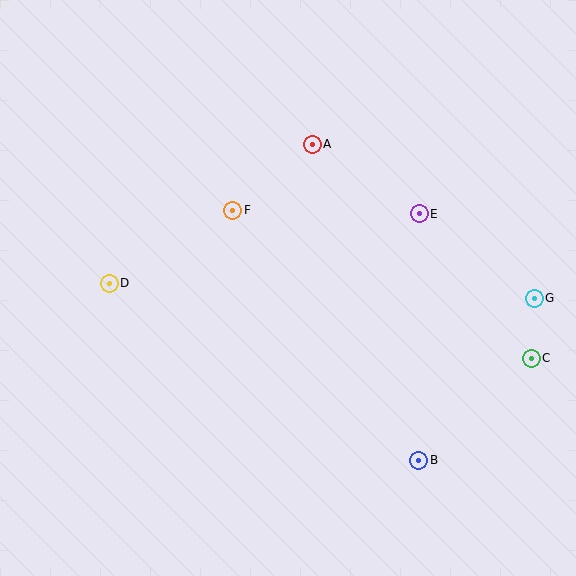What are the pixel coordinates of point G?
Point G is at (534, 298).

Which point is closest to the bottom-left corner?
Point D is closest to the bottom-left corner.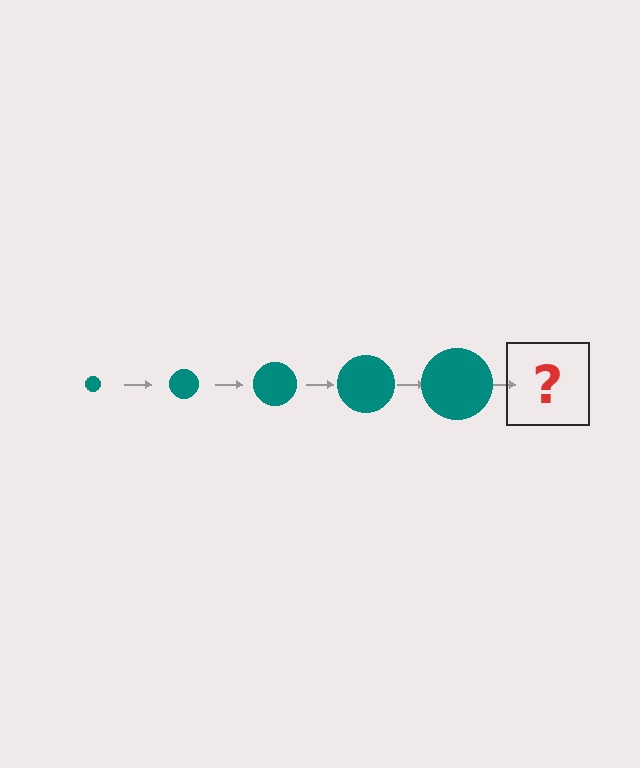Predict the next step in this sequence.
The next step is a teal circle, larger than the previous one.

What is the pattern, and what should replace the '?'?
The pattern is that the circle gets progressively larger each step. The '?' should be a teal circle, larger than the previous one.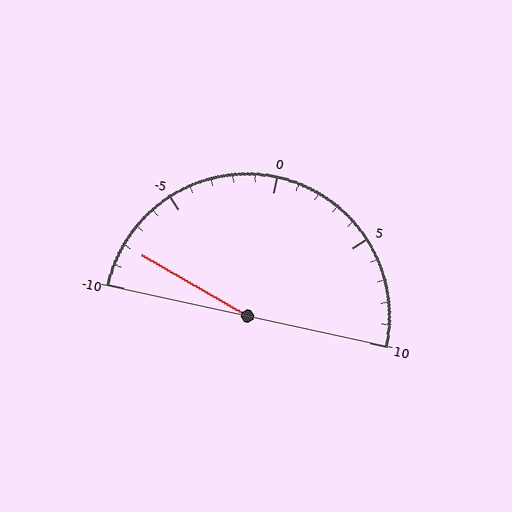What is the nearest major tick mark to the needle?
The nearest major tick mark is -10.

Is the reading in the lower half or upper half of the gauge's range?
The reading is in the lower half of the range (-10 to 10).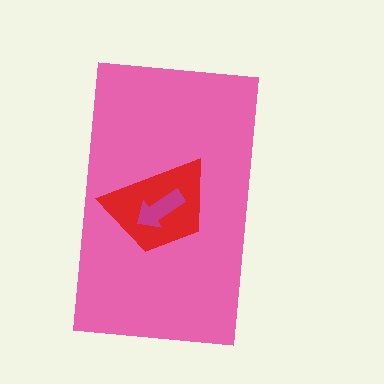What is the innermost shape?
The magenta arrow.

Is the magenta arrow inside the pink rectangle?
Yes.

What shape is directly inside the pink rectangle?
The red trapezoid.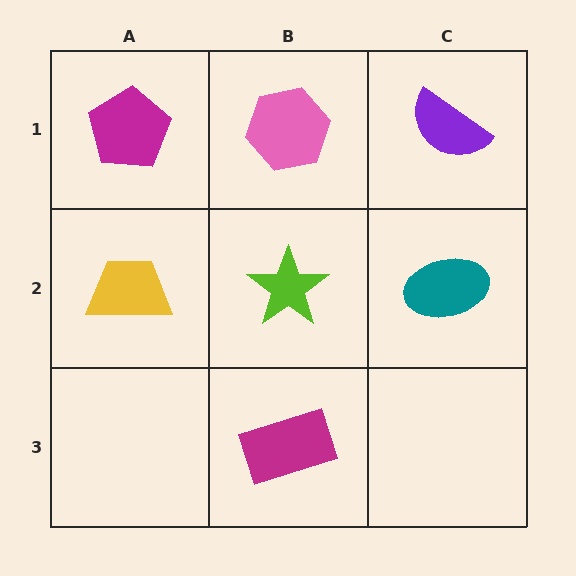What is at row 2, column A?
A yellow trapezoid.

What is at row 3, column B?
A magenta rectangle.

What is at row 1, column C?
A purple semicircle.